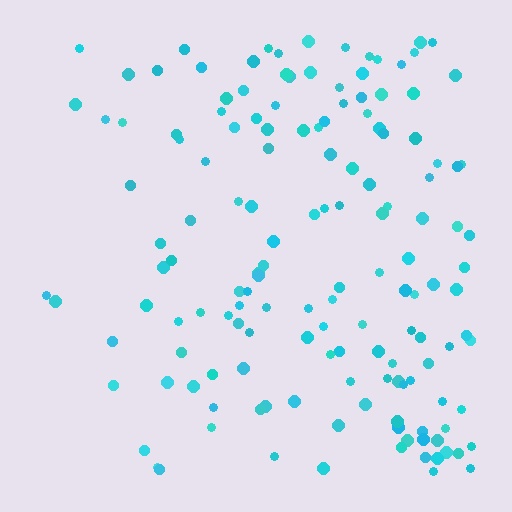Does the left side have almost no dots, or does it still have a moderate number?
Still a moderate number, just noticeably fewer than the right.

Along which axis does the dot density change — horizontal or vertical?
Horizontal.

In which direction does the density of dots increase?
From left to right, with the right side densest.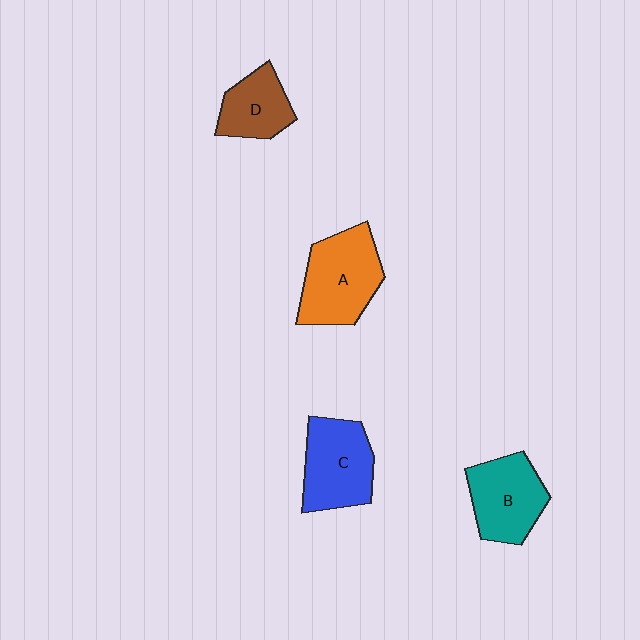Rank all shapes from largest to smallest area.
From largest to smallest: A (orange), C (blue), B (teal), D (brown).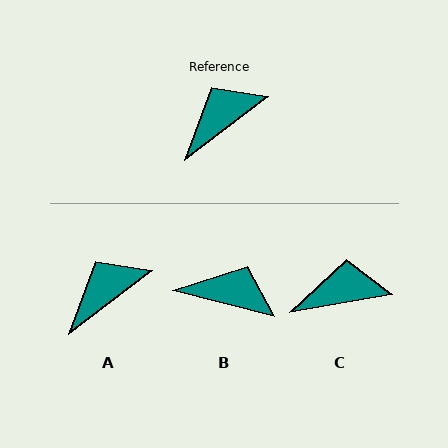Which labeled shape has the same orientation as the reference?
A.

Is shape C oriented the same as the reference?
No, it is off by about 27 degrees.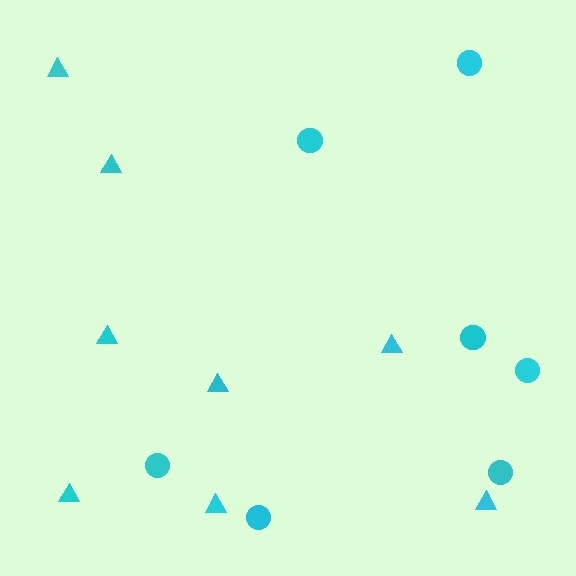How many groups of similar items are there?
There are 2 groups: one group of triangles (8) and one group of circles (7).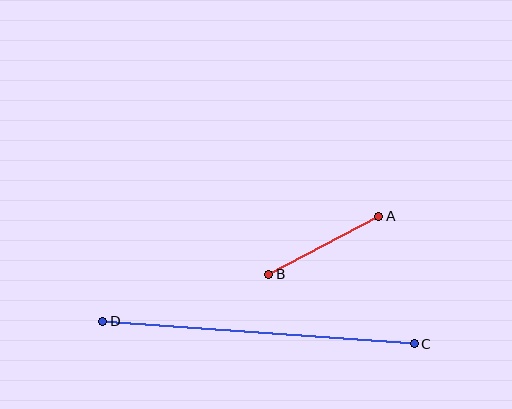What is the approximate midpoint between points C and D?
The midpoint is at approximately (259, 332) pixels.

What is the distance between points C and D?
The distance is approximately 312 pixels.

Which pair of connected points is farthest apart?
Points C and D are farthest apart.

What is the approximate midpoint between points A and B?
The midpoint is at approximately (324, 245) pixels.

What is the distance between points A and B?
The distance is approximately 124 pixels.